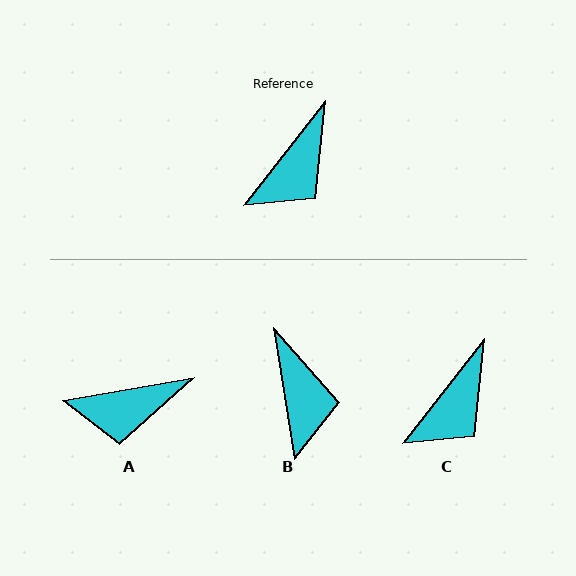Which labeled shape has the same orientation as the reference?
C.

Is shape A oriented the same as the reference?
No, it is off by about 42 degrees.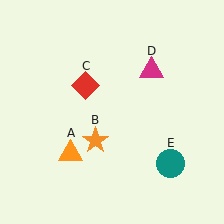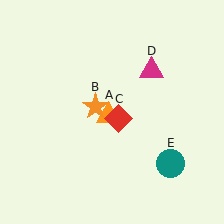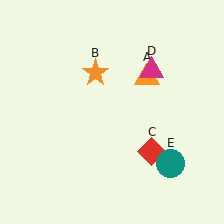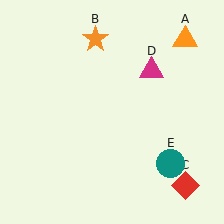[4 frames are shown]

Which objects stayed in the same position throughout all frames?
Magenta triangle (object D) and teal circle (object E) remained stationary.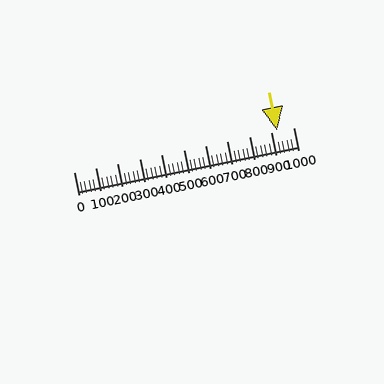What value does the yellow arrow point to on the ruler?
The yellow arrow points to approximately 927.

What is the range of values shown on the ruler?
The ruler shows values from 0 to 1000.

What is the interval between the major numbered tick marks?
The major tick marks are spaced 100 units apart.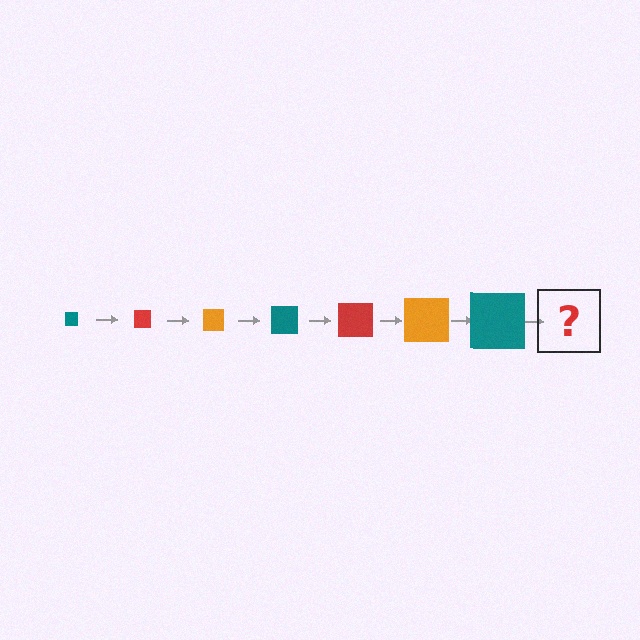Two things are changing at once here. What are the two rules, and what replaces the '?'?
The two rules are that the square grows larger each step and the color cycles through teal, red, and orange. The '?' should be a red square, larger than the previous one.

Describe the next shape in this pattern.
It should be a red square, larger than the previous one.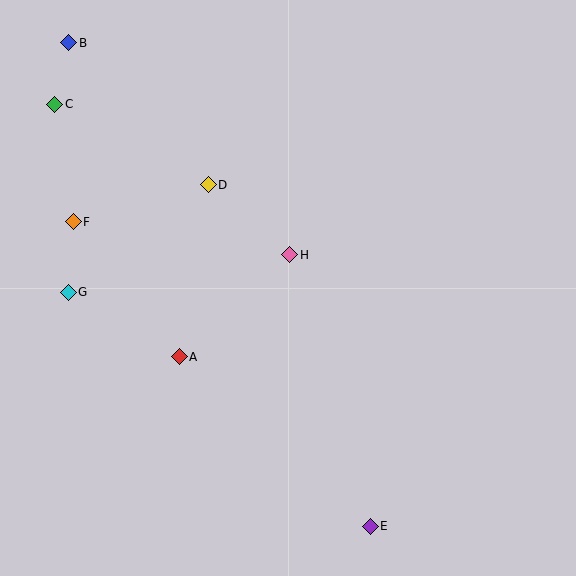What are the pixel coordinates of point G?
Point G is at (68, 292).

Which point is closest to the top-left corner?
Point B is closest to the top-left corner.